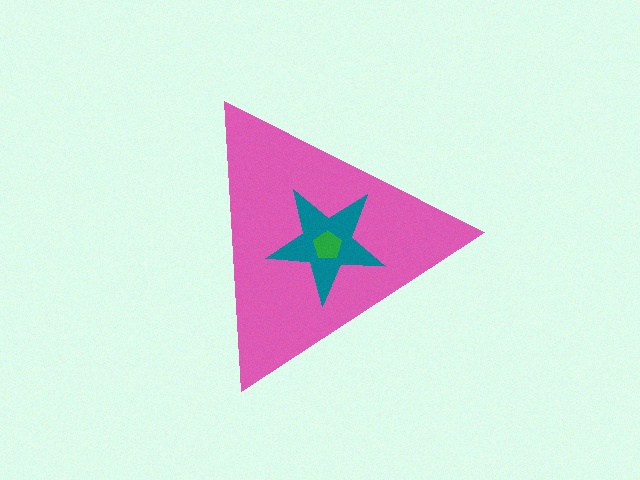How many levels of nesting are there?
3.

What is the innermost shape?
The green pentagon.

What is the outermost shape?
The pink triangle.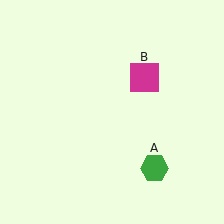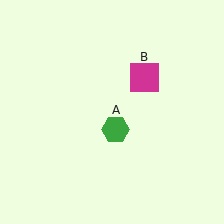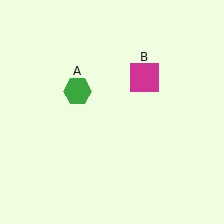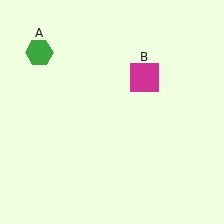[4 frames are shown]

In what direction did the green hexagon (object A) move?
The green hexagon (object A) moved up and to the left.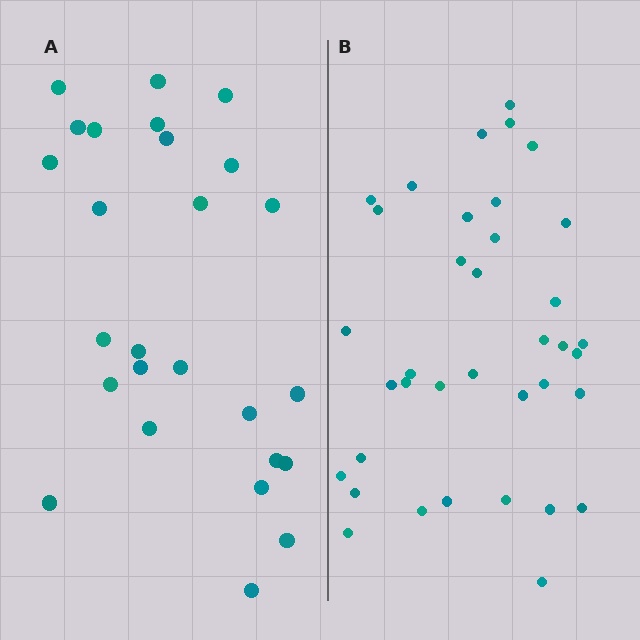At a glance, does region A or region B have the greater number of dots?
Region B (the right region) has more dots.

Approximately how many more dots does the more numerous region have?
Region B has roughly 12 or so more dots than region A.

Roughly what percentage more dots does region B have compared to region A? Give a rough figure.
About 40% more.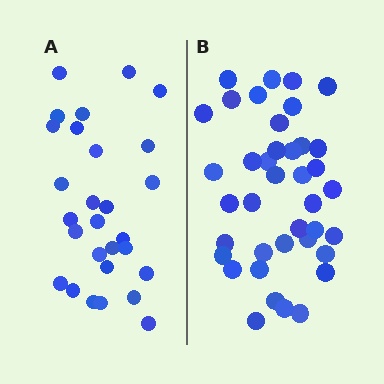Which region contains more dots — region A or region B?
Region B (the right region) has more dots.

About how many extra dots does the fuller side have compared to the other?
Region B has roughly 12 or so more dots than region A.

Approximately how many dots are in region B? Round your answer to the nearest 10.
About 40 dots. (The exact count is 39, which rounds to 40.)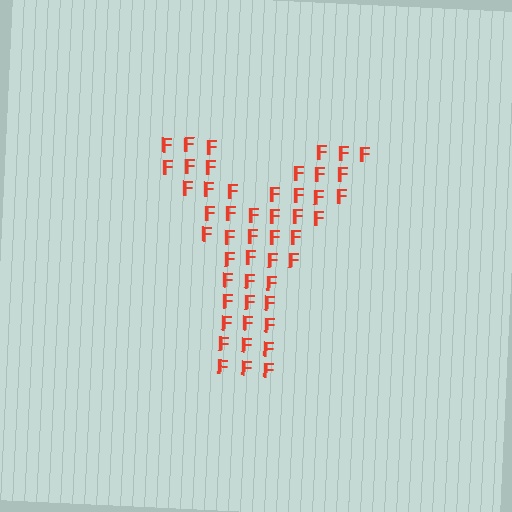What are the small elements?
The small elements are letter F's.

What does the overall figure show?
The overall figure shows the letter Y.